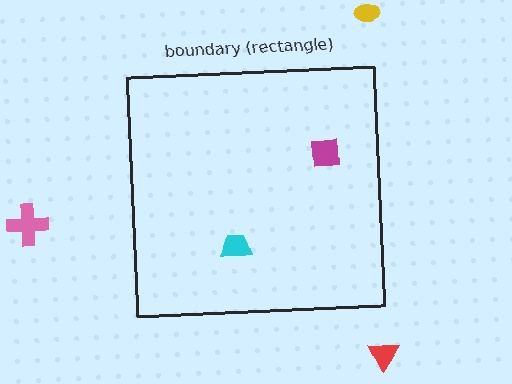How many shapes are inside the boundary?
2 inside, 3 outside.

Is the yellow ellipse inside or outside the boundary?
Outside.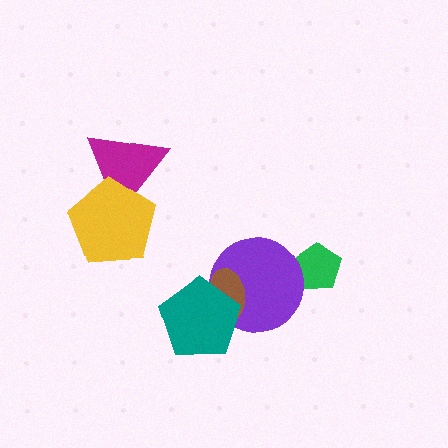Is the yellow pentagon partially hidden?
No, no other shape covers it.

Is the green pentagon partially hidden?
Yes, it is partially covered by another shape.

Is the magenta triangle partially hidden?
Yes, it is partially covered by another shape.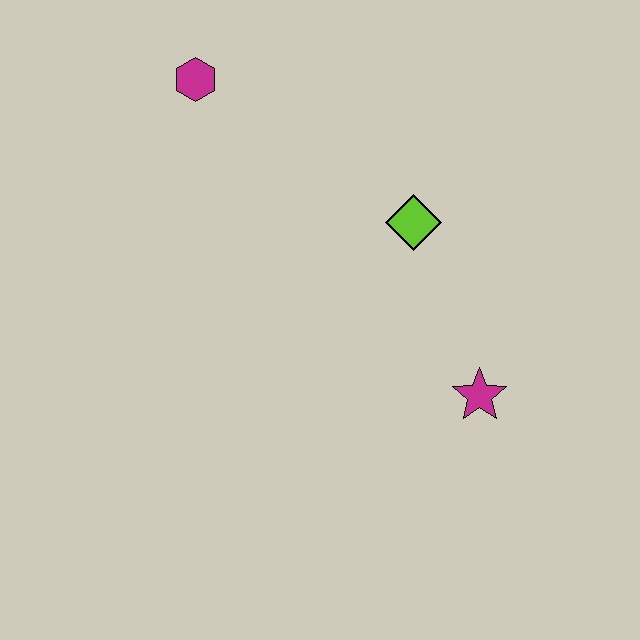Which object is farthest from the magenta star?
The magenta hexagon is farthest from the magenta star.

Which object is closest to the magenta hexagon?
The lime diamond is closest to the magenta hexagon.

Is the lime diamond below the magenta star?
No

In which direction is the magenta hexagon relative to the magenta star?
The magenta hexagon is above the magenta star.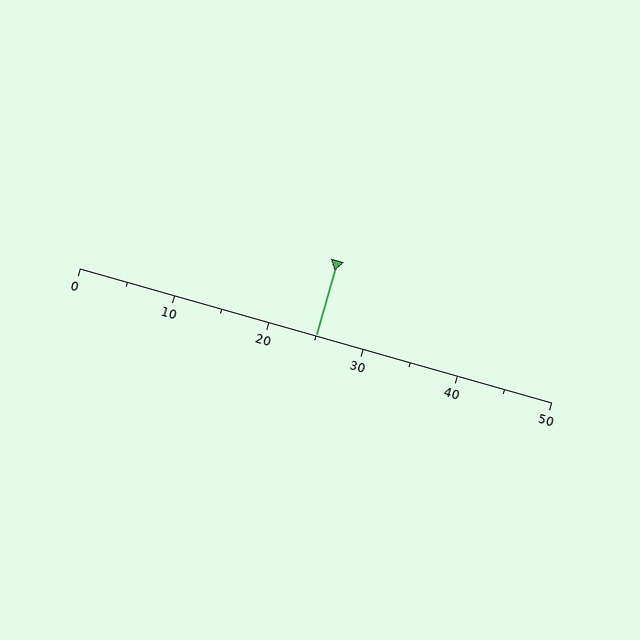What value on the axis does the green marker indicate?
The marker indicates approximately 25.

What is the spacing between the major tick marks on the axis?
The major ticks are spaced 10 apart.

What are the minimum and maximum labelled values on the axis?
The axis runs from 0 to 50.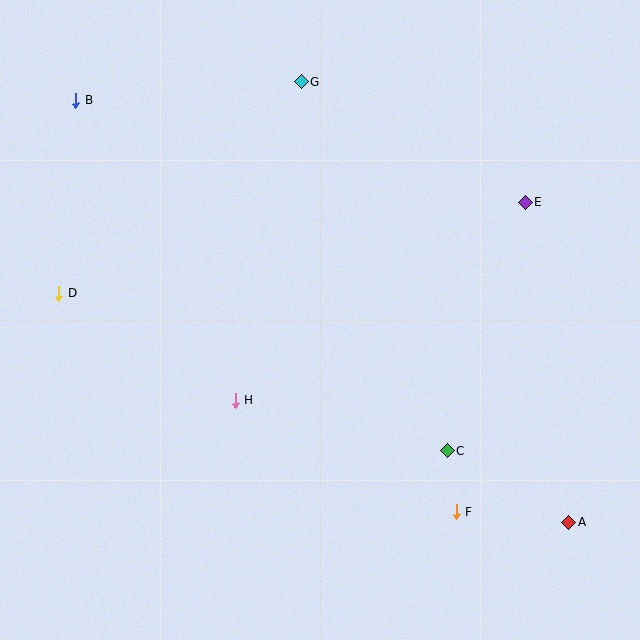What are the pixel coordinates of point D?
Point D is at (59, 293).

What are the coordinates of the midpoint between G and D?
The midpoint between G and D is at (180, 187).